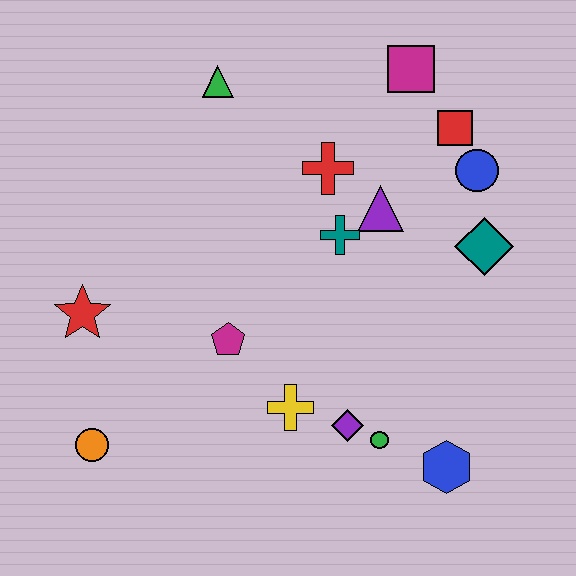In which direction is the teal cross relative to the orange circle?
The teal cross is to the right of the orange circle.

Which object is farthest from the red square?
The orange circle is farthest from the red square.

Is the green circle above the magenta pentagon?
No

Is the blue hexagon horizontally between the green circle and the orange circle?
No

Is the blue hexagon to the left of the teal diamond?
Yes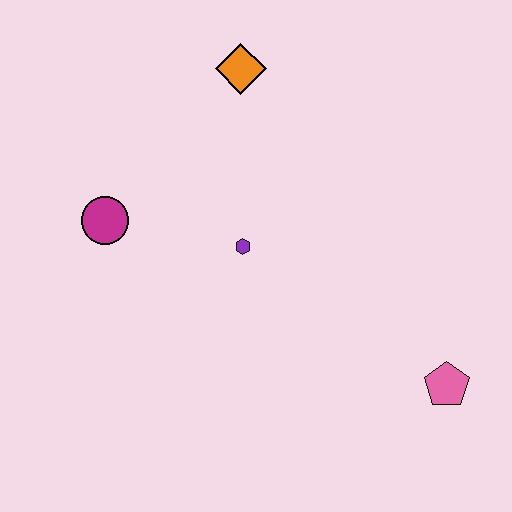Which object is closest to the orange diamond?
The purple hexagon is closest to the orange diamond.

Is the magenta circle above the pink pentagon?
Yes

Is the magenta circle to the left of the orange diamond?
Yes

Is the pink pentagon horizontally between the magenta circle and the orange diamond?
No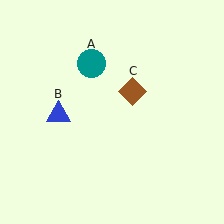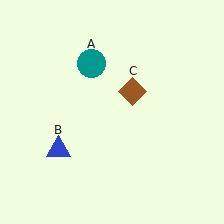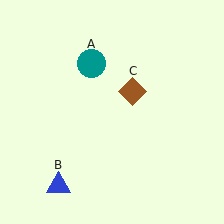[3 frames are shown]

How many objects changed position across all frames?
1 object changed position: blue triangle (object B).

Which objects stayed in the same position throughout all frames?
Teal circle (object A) and brown diamond (object C) remained stationary.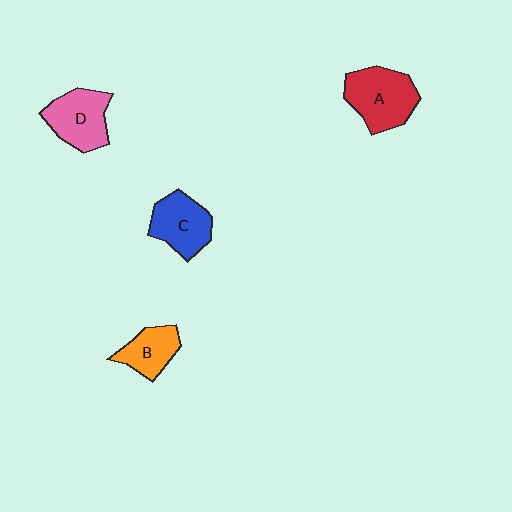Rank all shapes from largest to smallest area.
From largest to smallest: A (red), D (pink), C (blue), B (orange).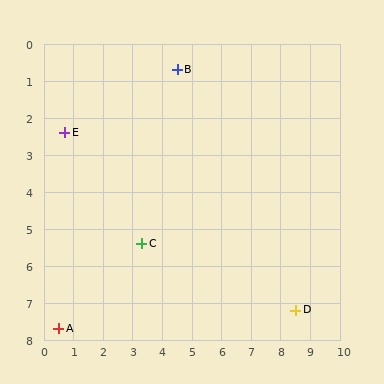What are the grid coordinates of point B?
Point B is at approximately (4.5, 0.7).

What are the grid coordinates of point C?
Point C is at approximately (3.3, 5.4).